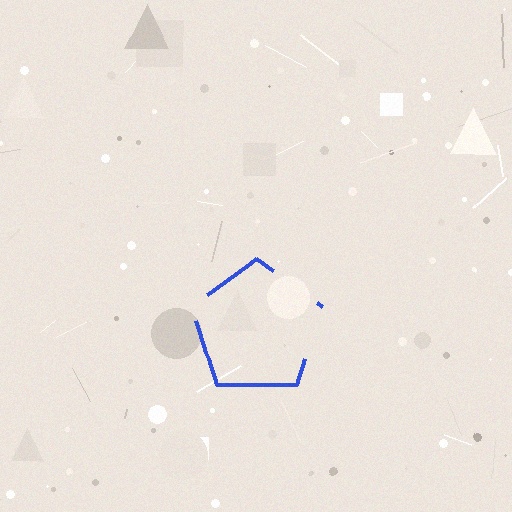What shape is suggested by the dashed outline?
The dashed outline suggests a pentagon.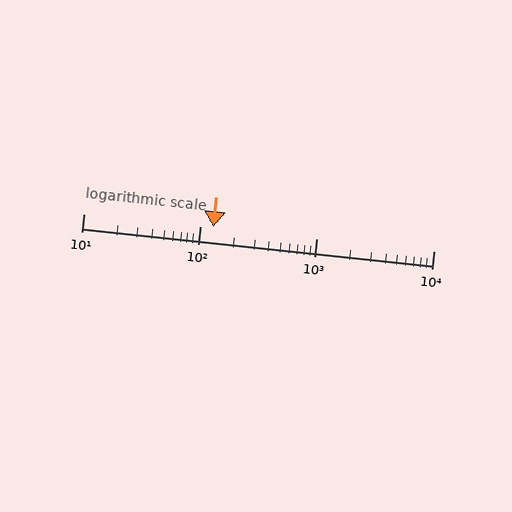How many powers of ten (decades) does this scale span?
The scale spans 3 decades, from 10 to 10000.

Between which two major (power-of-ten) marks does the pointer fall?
The pointer is between 100 and 1000.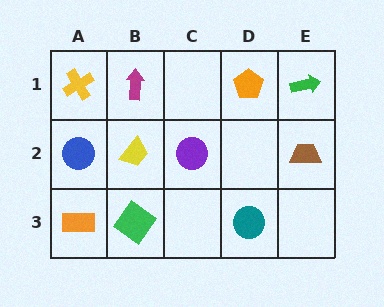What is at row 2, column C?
A purple circle.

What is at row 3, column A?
An orange rectangle.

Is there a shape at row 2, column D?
No, that cell is empty.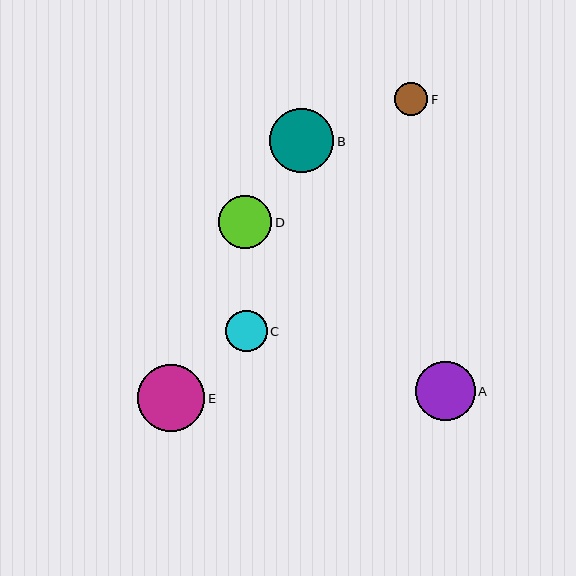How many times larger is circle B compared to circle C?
Circle B is approximately 1.5 times the size of circle C.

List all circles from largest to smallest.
From largest to smallest: E, B, A, D, C, F.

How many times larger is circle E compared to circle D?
Circle E is approximately 1.3 times the size of circle D.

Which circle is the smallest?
Circle F is the smallest with a size of approximately 33 pixels.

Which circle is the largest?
Circle E is the largest with a size of approximately 67 pixels.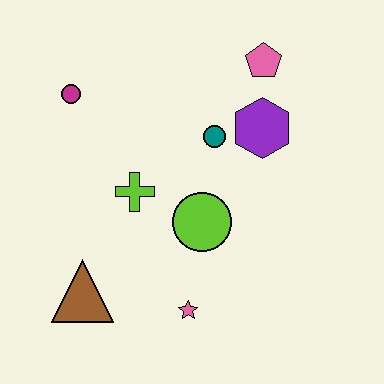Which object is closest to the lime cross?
The lime circle is closest to the lime cross.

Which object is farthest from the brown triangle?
The pink pentagon is farthest from the brown triangle.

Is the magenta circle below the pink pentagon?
Yes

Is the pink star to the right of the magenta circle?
Yes